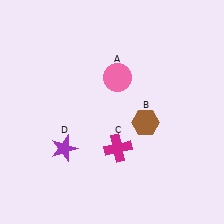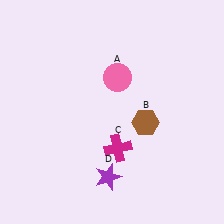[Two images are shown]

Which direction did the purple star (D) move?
The purple star (D) moved right.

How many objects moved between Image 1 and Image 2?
1 object moved between the two images.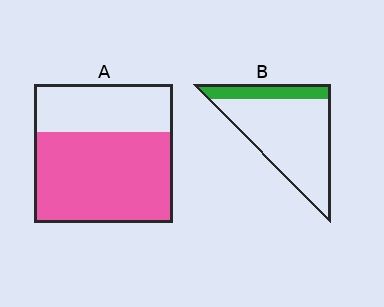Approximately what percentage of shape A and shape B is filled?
A is approximately 65% and B is approximately 20%.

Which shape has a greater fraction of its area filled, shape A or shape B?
Shape A.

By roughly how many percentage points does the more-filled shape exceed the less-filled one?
By roughly 45 percentage points (A over B).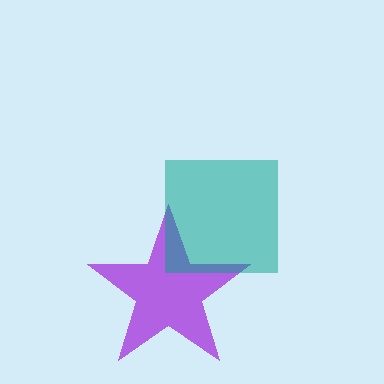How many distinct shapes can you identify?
There are 2 distinct shapes: a purple star, a teal square.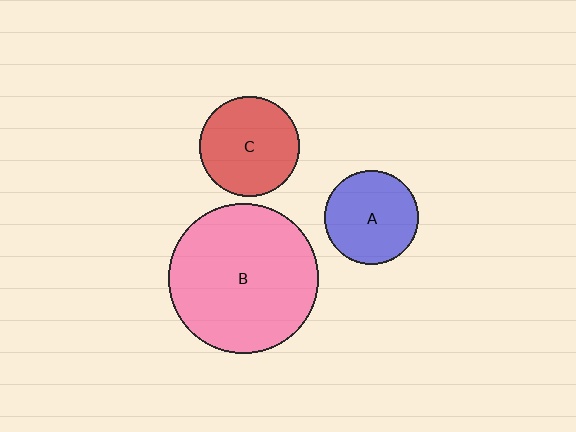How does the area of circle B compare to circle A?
Approximately 2.5 times.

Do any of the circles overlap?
No, none of the circles overlap.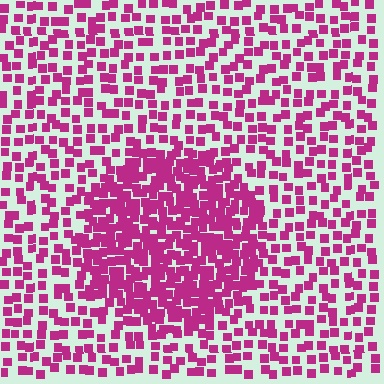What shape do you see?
I see a circle.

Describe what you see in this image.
The image contains small magenta elements arranged at two different densities. A circle-shaped region is visible where the elements are more densely packed than the surrounding area.